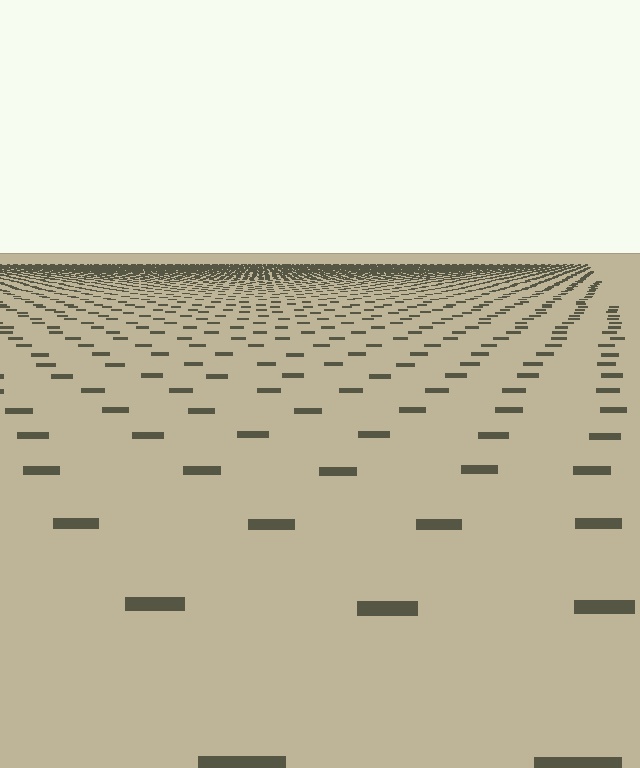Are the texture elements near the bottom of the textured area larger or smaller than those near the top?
Larger. Near the bottom, elements are closer to the viewer and appear at a bigger on-screen size.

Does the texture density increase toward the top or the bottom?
Density increases toward the top.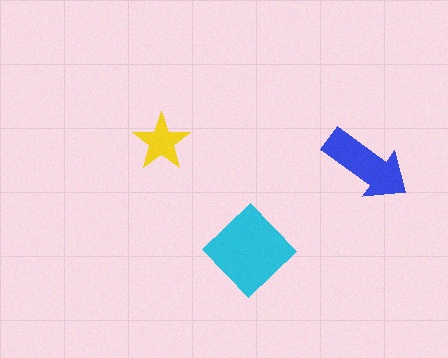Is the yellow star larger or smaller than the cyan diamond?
Smaller.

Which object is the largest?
The cyan diamond.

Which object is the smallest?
The yellow star.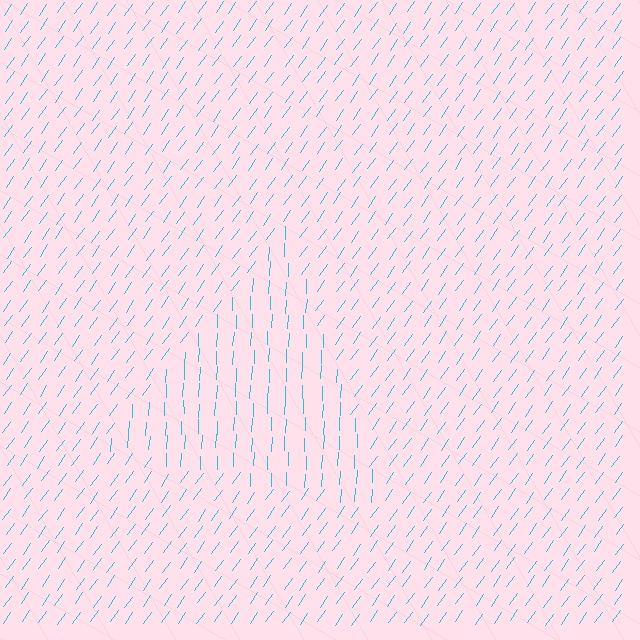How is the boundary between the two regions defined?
The boundary is defined purely by a change in line orientation (approximately 33 degrees difference). All lines are the same color and thickness.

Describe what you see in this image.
The image is filled with small cyan line segments. A triangle region in the image has lines oriented differently from the surrounding lines, creating a visible texture boundary.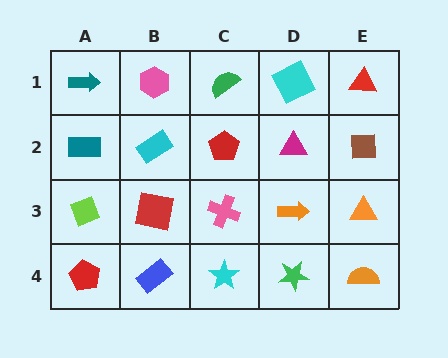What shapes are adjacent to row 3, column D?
A magenta triangle (row 2, column D), a green star (row 4, column D), a pink cross (row 3, column C), an orange triangle (row 3, column E).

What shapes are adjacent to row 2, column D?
A cyan square (row 1, column D), an orange arrow (row 3, column D), a red pentagon (row 2, column C), a brown square (row 2, column E).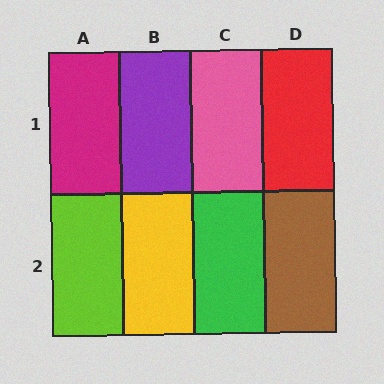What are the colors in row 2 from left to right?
Lime, yellow, green, brown.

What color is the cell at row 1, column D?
Red.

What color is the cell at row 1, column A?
Magenta.